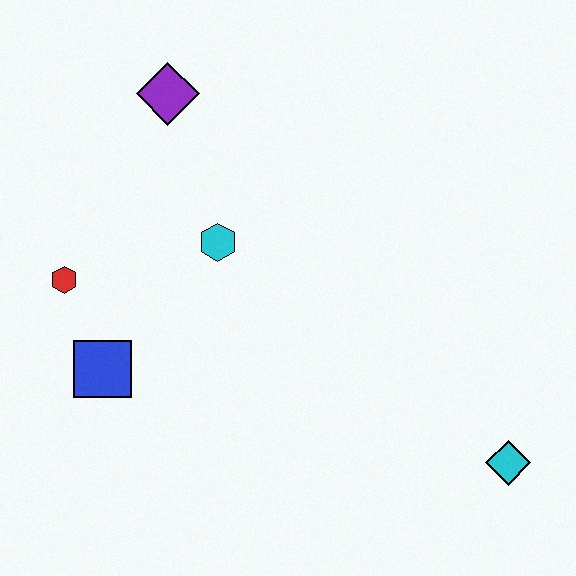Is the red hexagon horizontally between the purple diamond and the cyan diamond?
No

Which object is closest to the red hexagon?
The blue square is closest to the red hexagon.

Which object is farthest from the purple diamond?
The cyan diamond is farthest from the purple diamond.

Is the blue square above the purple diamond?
No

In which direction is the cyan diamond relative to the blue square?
The cyan diamond is to the right of the blue square.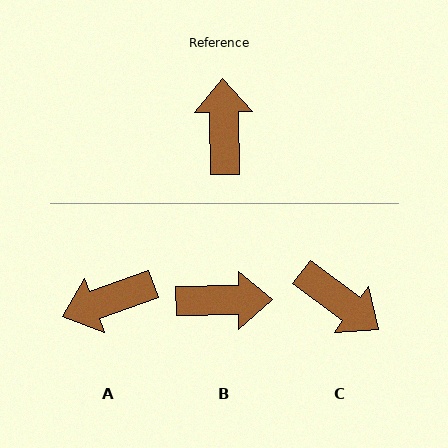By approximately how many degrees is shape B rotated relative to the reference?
Approximately 91 degrees clockwise.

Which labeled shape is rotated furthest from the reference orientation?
C, about 129 degrees away.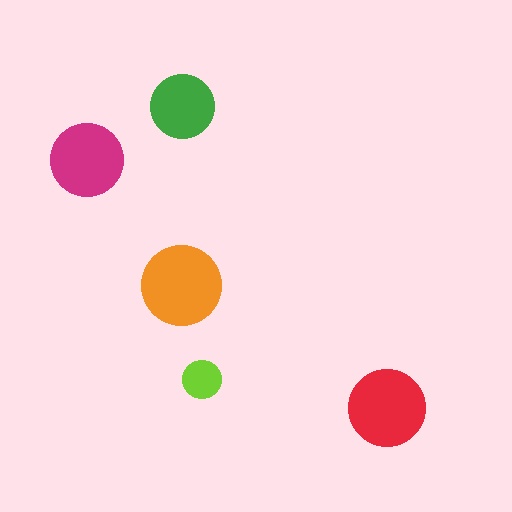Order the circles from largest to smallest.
the orange one, the red one, the magenta one, the green one, the lime one.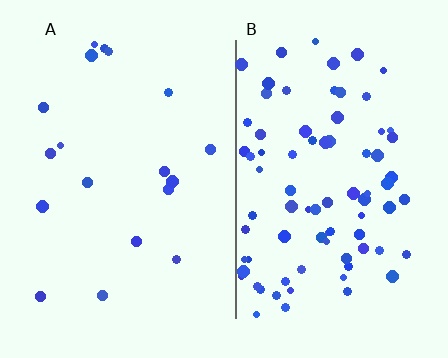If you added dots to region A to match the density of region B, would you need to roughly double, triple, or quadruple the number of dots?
Approximately quadruple.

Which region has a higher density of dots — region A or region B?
B (the right).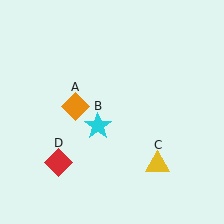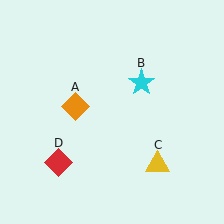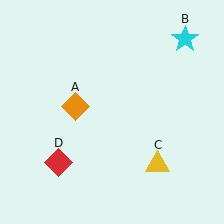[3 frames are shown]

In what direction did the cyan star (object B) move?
The cyan star (object B) moved up and to the right.